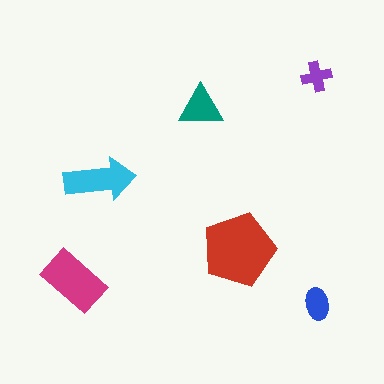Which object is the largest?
The red pentagon.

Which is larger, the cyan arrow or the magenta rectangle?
The magenta rectangle.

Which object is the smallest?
The purple cross.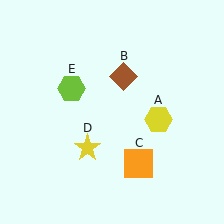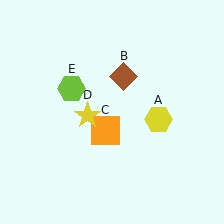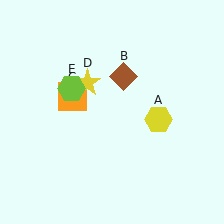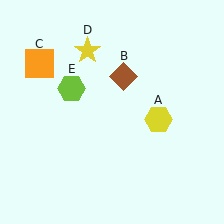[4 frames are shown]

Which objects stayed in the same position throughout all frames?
Yellow hexagon (object A) and brown diamond (object B) and lime hexagon (object E) remained stationary.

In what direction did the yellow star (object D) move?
The yellow star (object D) moved up.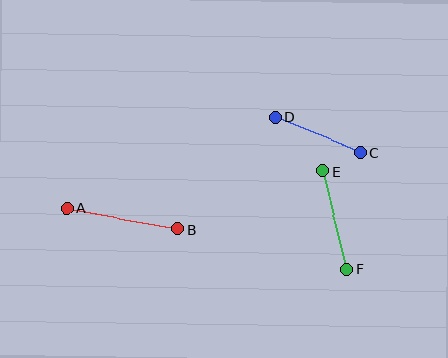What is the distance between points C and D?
The distance is approximately 93 pixels.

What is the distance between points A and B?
The distance is approximately 113 pixels.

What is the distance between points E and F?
The distance is approximately 101 pixels.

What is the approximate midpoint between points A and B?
The midpoint is at approximately (123, 219) pixels.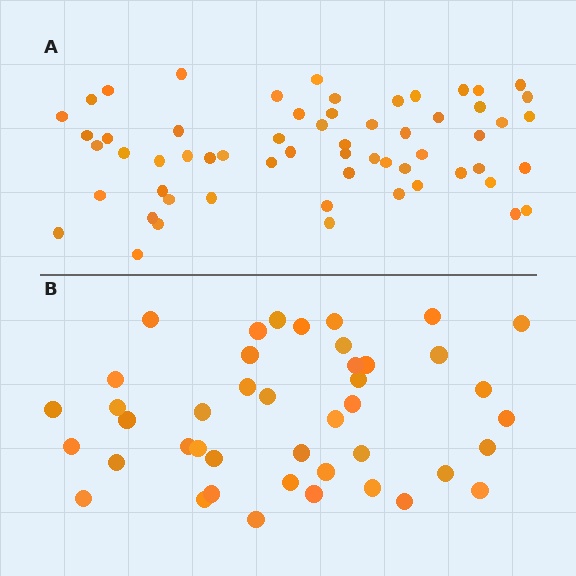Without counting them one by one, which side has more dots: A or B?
Region A (the top region) has more dots.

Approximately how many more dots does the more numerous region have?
Region A has approximately 15 more dots than region B.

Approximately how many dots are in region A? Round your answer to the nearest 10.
About 60 dots.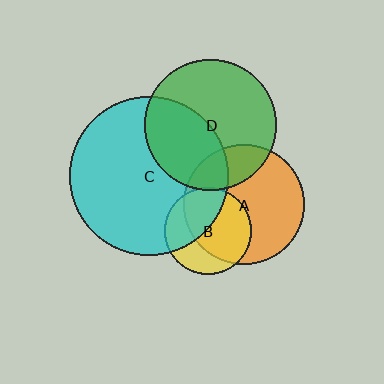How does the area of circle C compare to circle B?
Approximately 3.3 times.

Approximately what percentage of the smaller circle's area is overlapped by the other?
Approximately 20%.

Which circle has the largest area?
Circle C (cyan).